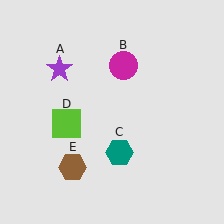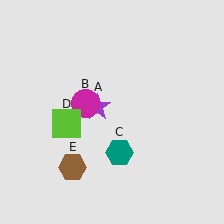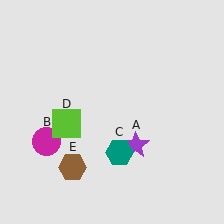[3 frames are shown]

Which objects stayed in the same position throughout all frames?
Teal hexagon (object C) and lime square (object D) and brown hexagon (object E) remained stationary.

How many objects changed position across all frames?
2 objects changed position: purple star (object A), magenta circle (object B).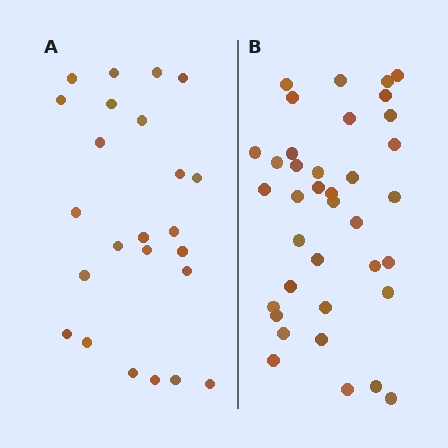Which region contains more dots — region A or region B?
Region B (the right region) has more dots.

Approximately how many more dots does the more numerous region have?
Region B has approximately 15 more dots than region A.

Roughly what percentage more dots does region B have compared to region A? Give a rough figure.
About 55% more.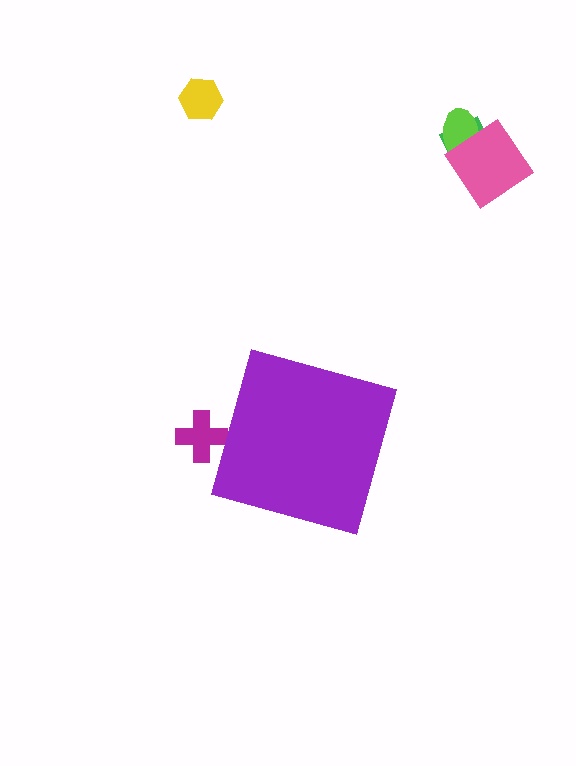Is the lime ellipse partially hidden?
No, the lime ellipse is fully visible.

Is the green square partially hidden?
No, the green square is fully visible.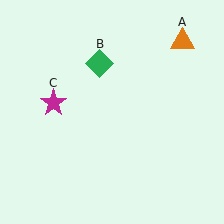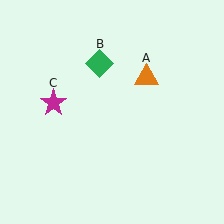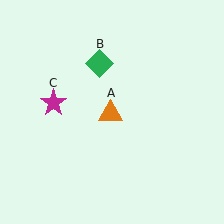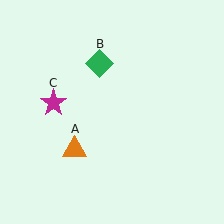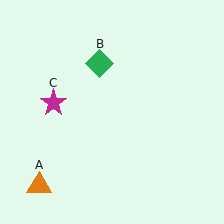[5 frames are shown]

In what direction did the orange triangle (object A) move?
The orange triangle (object A) moved down and to the left.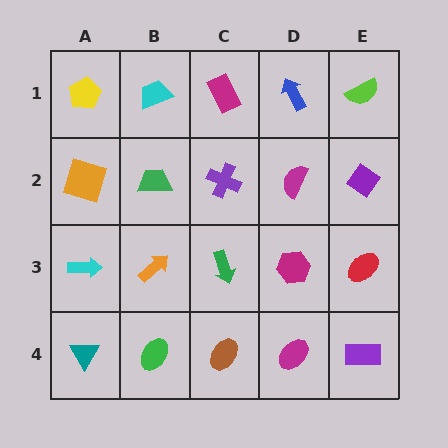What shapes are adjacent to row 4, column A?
A cyan arrow (row 3, column A), a green ellipse (row 4, column B).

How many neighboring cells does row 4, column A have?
2.